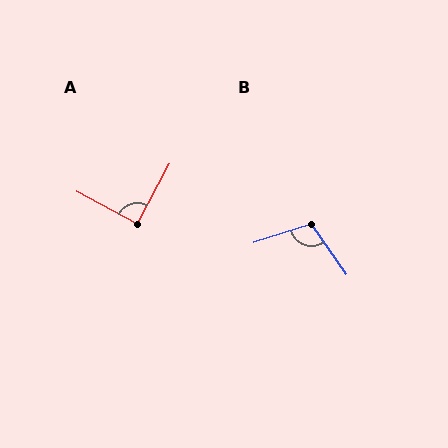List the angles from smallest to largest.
A (90°), B (107°).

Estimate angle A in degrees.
Approximately 90 degrees.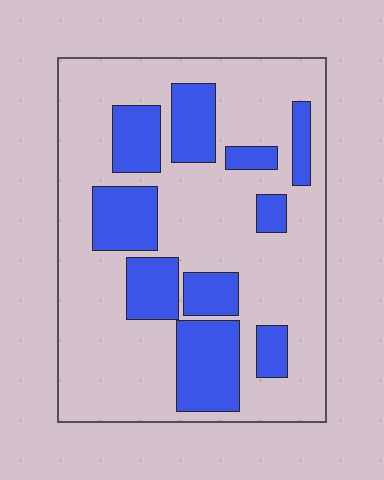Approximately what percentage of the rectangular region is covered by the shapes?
Approximately 30%.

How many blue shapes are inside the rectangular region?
10.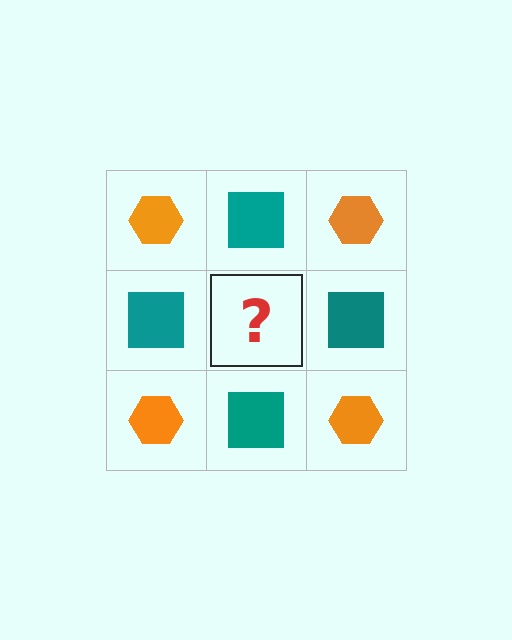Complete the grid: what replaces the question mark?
The question mark should be replaced with an orange hexagon.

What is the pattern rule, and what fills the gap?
The rule is that it alternates orange hexagon and teal square in a checkerboard pattern. The gap should be filled with an orange hexagon.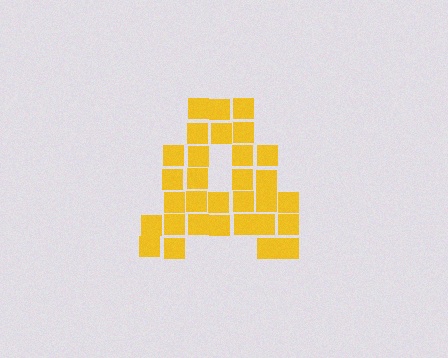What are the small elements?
The small elements are squares.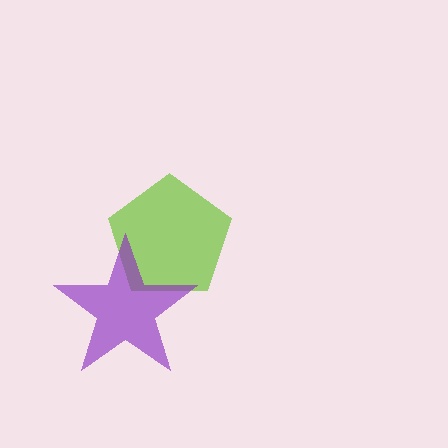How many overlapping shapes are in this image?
There are 2 overlapping shapes in the image.